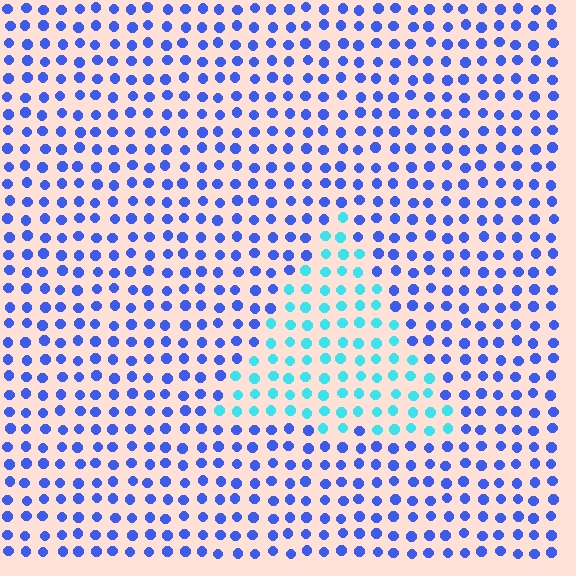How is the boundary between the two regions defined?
The boundary is defined purely by a slight shift in hue (about 47 degrees). Spacing, size, and orientation are identical on both sides.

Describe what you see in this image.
The image is filled with small blue elements in a uniform arrangement. A triangle-shaped region is visible where the elements are tinted to a slightly different hue, forming a subtle color boundary.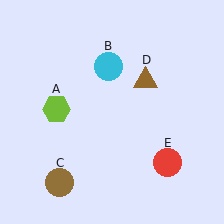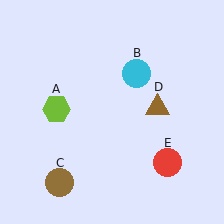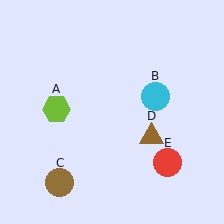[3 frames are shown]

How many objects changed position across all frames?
2 objects changed position: cyan circle (object B), brown triangle (object D).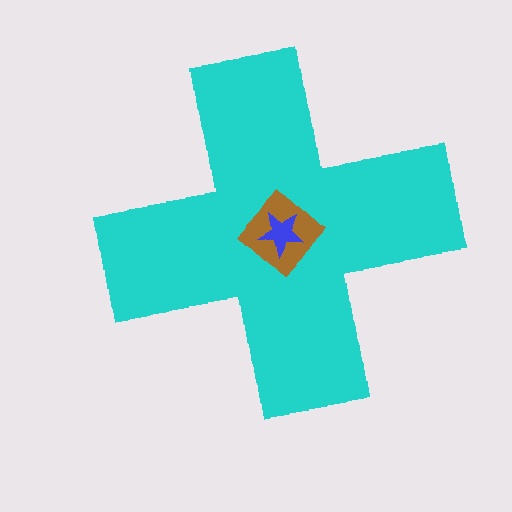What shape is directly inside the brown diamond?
The blue star.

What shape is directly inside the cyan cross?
The brown diamond.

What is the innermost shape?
The blue star.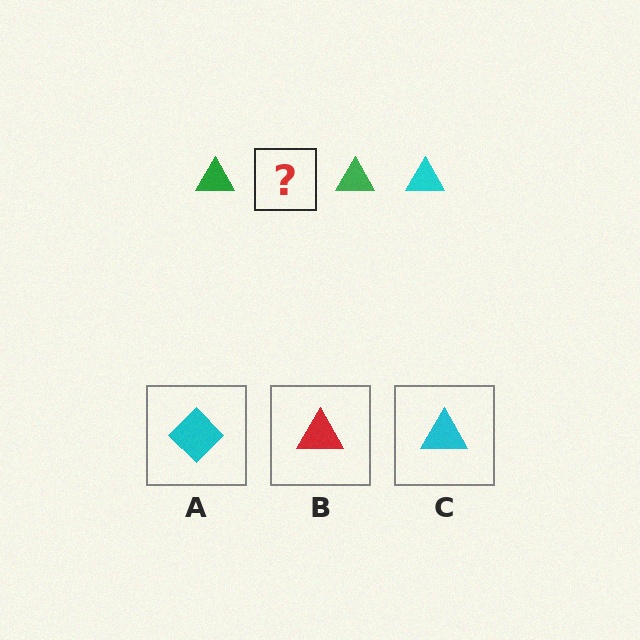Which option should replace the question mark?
Option C.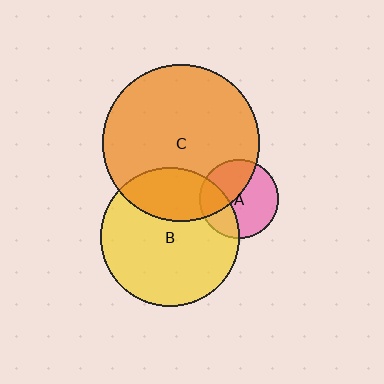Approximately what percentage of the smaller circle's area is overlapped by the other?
Approximately 30%.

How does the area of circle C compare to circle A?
Approximately 4.0 times.